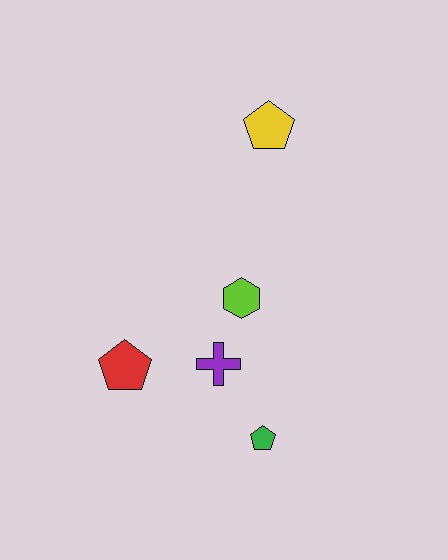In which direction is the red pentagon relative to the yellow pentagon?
The red pentagon is below the yellow pentagon.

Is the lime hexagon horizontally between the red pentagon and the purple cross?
No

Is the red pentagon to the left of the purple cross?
Yes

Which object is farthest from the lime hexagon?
The yellow pentagon is farthest from the lime hexagon.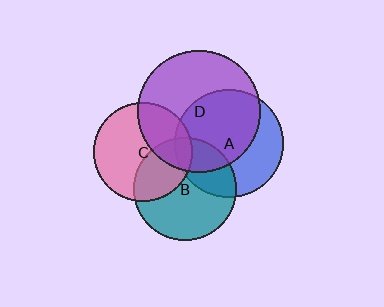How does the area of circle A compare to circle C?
Approximately 1.2 times.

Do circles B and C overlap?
Yes.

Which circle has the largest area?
Circle D (purple).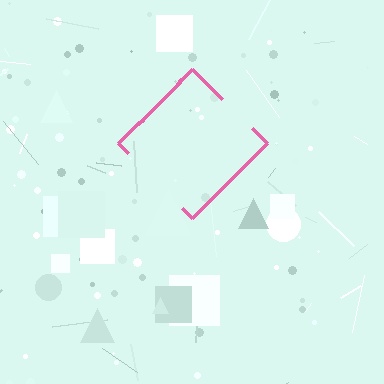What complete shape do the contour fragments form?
The contour fragments form a diamond.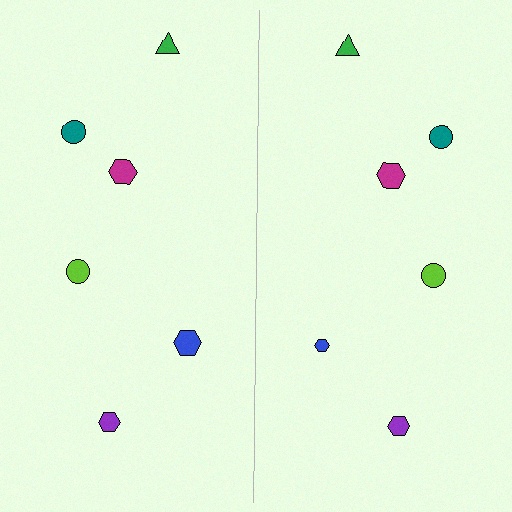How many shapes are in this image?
There are 12 shapes in this image.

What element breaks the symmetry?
The blue hexagon on the right side has a different size than its mirror counterpart.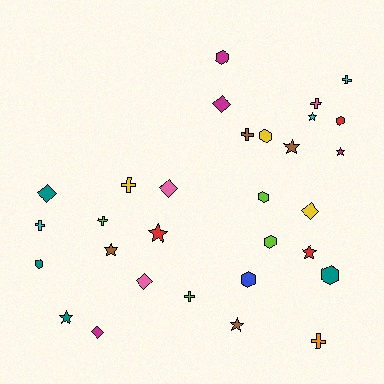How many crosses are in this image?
There are 8 crosses.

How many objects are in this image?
There are 30 objects.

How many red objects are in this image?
There are 3 red objects.